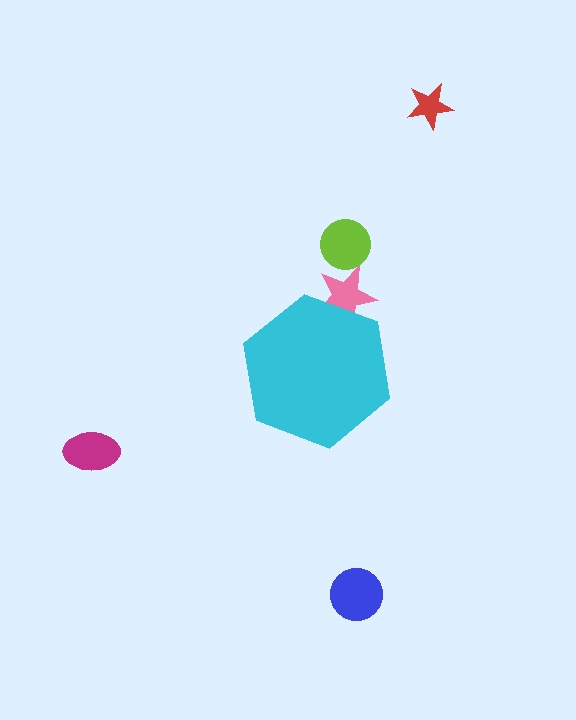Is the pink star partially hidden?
Yes, the pink star is partially hidden behind the cyan hexagon.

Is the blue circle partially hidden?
No, the blue circle is fully visible.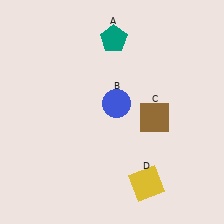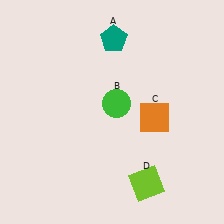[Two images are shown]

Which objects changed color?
B changed from blue to green. C changed from brown to orange. D changed from yellow to lime.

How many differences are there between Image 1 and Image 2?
There are 3 differences between the two images.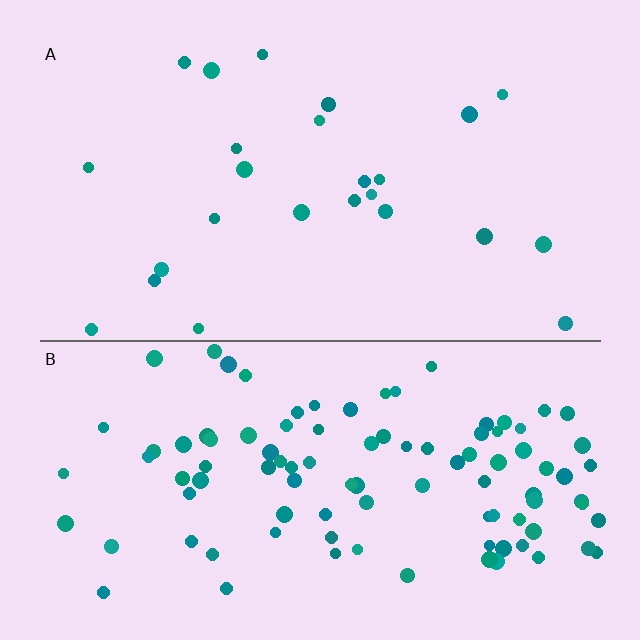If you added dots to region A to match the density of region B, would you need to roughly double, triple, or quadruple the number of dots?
Approximately quadruple.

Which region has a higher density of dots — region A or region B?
B (the bottom).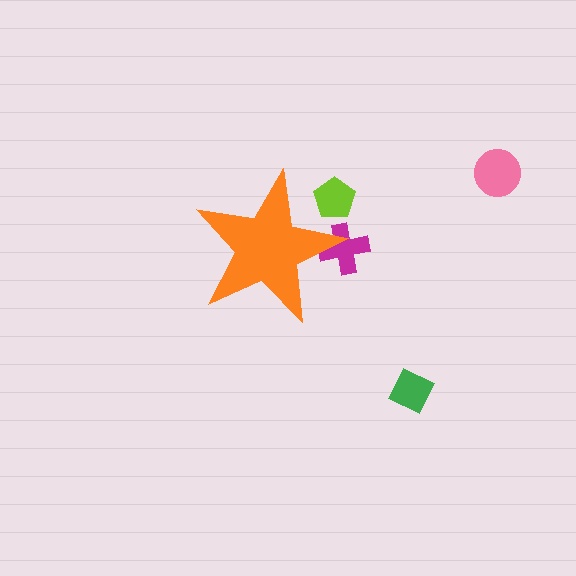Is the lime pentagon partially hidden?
Yes, the lime pentagon is partially hidden behind the orange star.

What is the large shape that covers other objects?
An orange star.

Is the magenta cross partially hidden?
Yes, the magenta cross is partially hidden behind the orange star.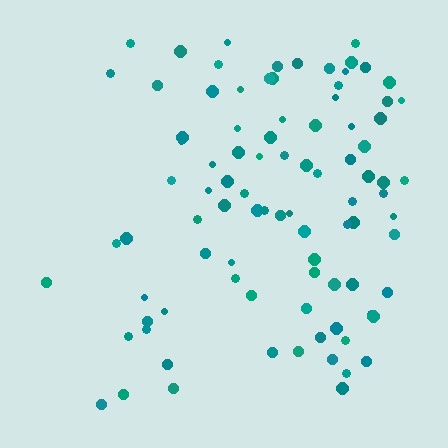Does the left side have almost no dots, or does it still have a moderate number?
Still a moderate number, just noticeably fewer than the right.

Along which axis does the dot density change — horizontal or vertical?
Horizontal.